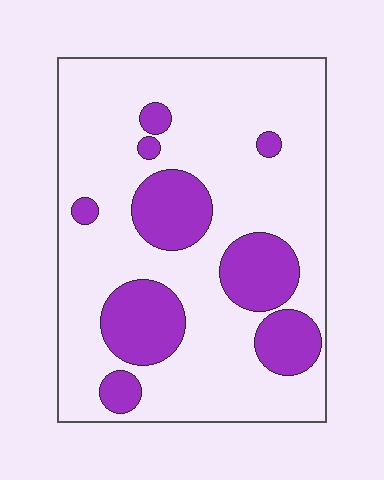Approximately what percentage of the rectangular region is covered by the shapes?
Approximately 25%.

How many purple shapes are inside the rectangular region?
9.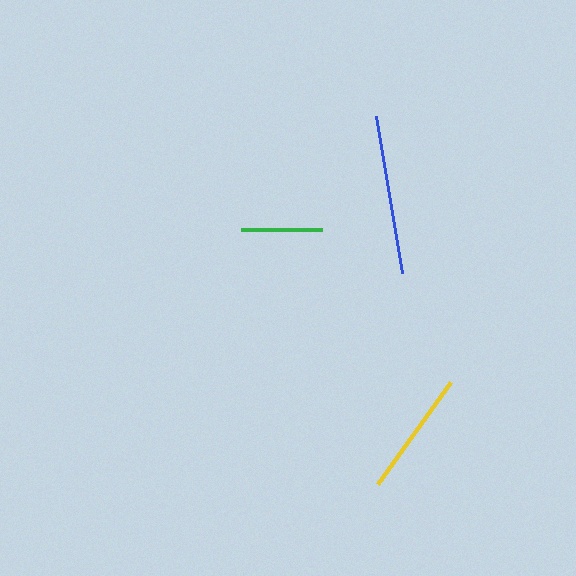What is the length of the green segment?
The green segment is approximately 82 pixels long.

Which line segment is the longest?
The blue line is the longest at approximately 160 pixels.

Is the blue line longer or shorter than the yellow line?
The blue line is longer than the yellow line.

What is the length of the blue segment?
The blue segment is approximately 160 pixels long.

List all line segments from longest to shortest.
From longest to shortest: blue, yellow, green.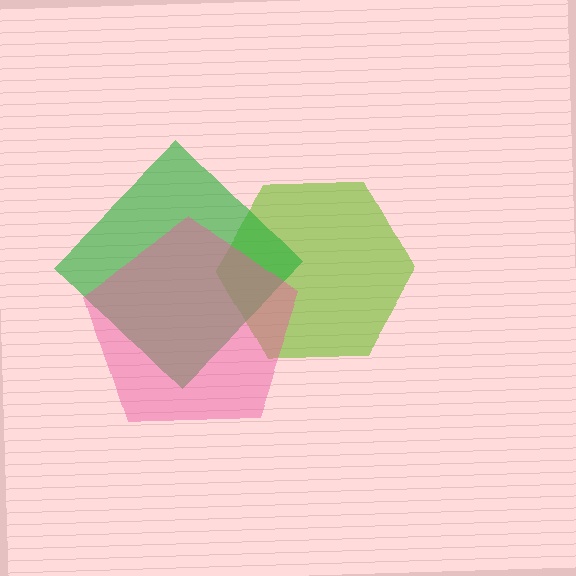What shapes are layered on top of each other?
The layered shapes are: a lime hexagon, a green diamond, a pink pentagon.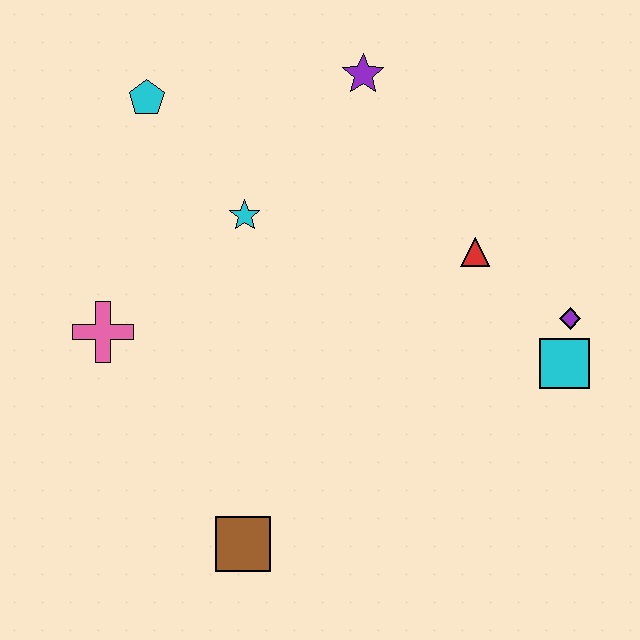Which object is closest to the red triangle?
The purple diamond is closest to the red triangle.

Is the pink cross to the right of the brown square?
No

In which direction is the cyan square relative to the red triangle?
The cyan square is below the red triangle.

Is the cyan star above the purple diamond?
Yes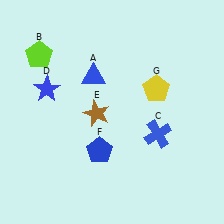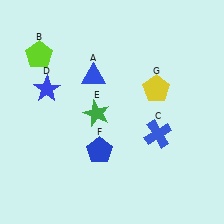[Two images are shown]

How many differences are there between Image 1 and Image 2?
There is 1 difference between the two images.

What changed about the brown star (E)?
In Image 1, E is brown. In Image 2, it changed to green.